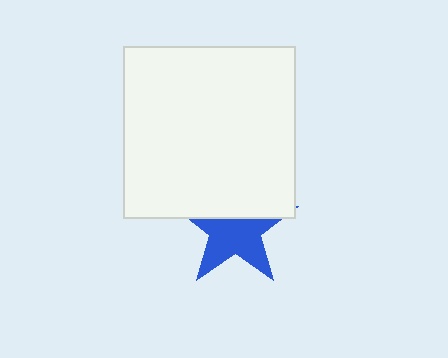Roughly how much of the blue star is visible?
About half of it is visible (roughly 58%).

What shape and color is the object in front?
The object in front is a white square.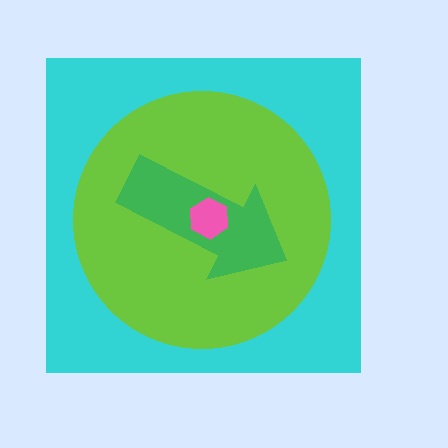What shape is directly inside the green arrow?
The pink hexagon.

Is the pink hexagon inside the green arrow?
Yes.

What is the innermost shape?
The pink hexagon.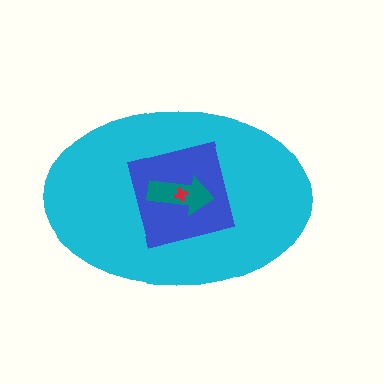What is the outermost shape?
The cyan ellipse.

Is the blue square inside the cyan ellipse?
Yes.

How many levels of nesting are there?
4.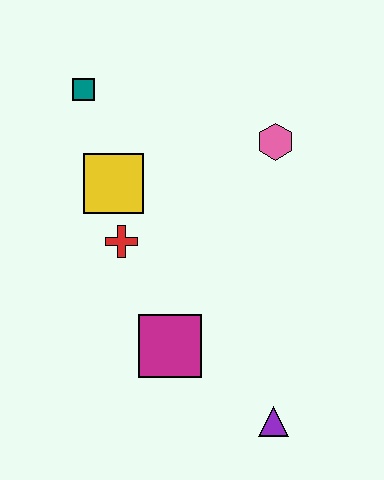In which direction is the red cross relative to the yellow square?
The red cross is below the yellow square.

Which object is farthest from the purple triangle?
The teal square is farthest from the purple triangle.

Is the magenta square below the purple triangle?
No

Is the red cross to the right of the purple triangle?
No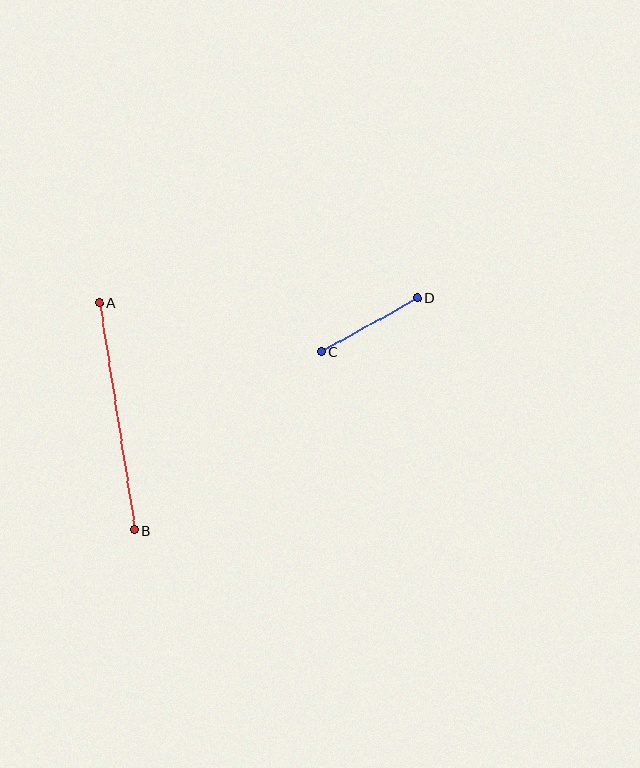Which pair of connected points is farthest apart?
Points A and B are farthest apart.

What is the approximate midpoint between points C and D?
The midpoint is at approximately (369, 325) pixels.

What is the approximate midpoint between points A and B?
The midpoint is at approximately (117, 416) pixels.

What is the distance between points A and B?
The distance is approximately 230 pixels.